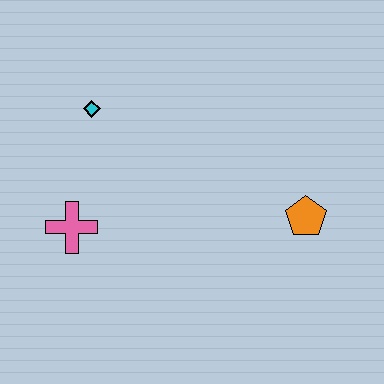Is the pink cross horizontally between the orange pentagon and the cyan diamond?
No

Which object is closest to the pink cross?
The cyan diamond is closest to the pink cross.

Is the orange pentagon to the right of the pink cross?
Yes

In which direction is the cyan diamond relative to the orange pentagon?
The cyan diamond is to the left of the orange pentagon.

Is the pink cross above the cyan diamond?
No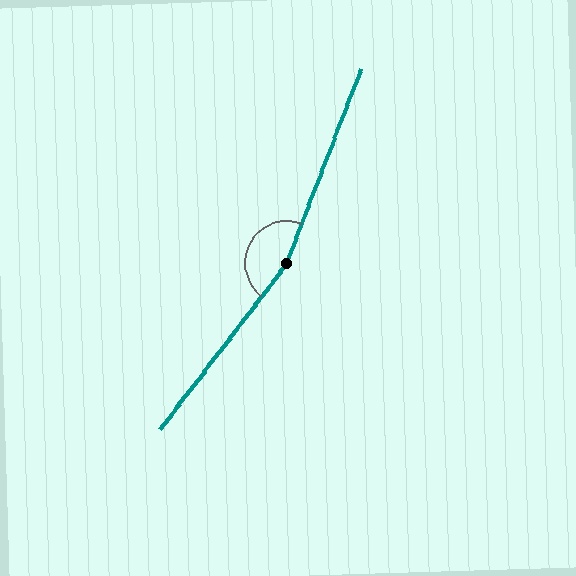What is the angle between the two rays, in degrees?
Approximately 164 degrees.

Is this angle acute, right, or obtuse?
It is obtuse.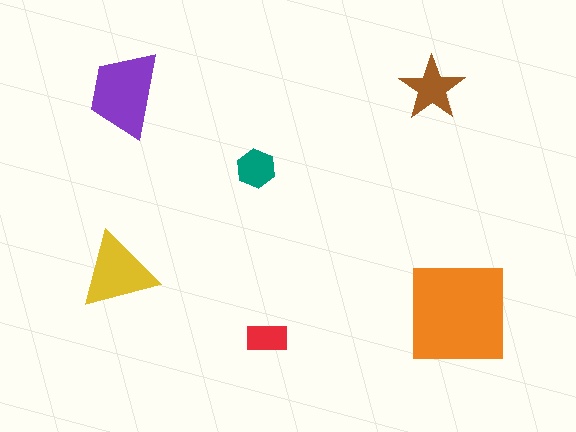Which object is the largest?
The orange square.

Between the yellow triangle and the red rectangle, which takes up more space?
The yellow triangle.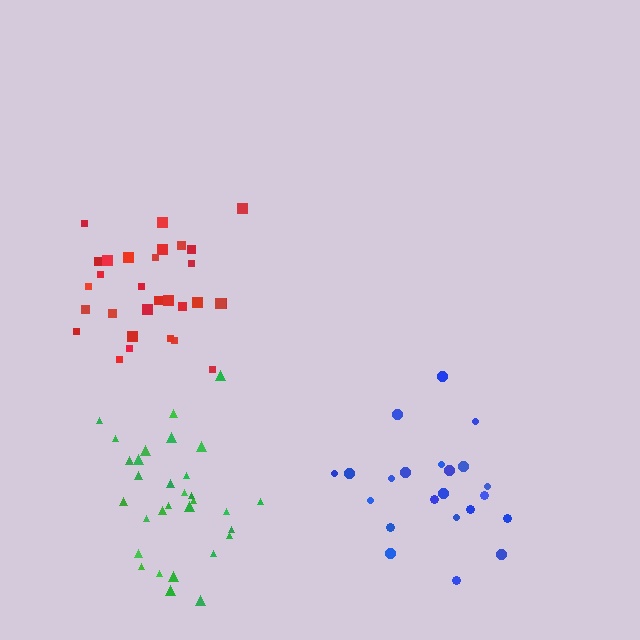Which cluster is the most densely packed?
Red.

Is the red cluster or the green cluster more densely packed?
Red.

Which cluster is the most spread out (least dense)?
Blue.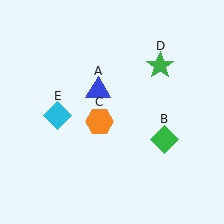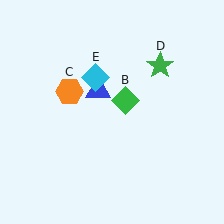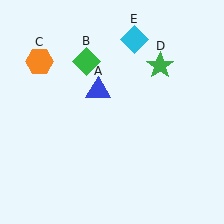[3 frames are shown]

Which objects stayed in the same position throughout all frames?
Blue triangle (object A) and green star (object D) remained stationary.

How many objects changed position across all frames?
3 objects changed position: green diamond (object B), orange hexagon (object C), cyan diamond (object E).